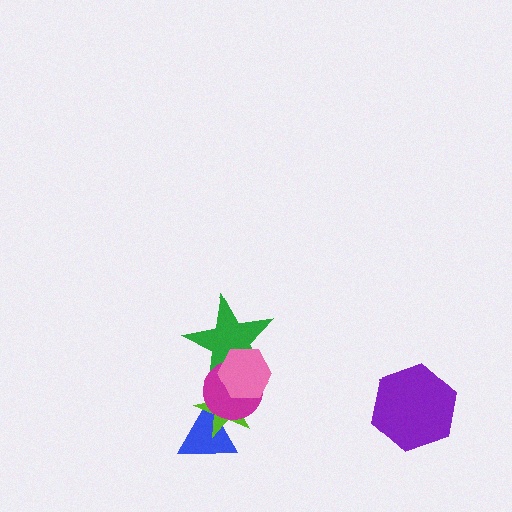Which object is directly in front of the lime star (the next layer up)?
The green star is directly in front of the lime star.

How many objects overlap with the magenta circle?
4 objects overlap with the magenta circle.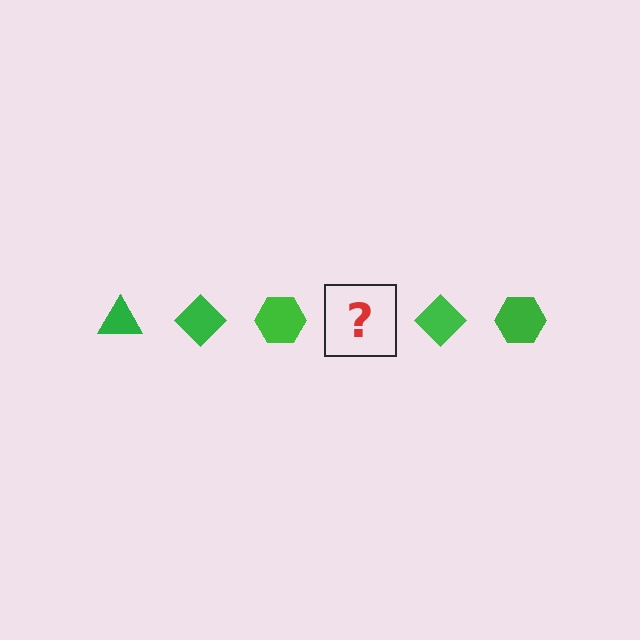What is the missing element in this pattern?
The missing element is a green triangle.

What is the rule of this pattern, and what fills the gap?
The rule is that the pattern cycles through triangle, diamond, hexagon shapes in green. The gap should be filled with a green triangle.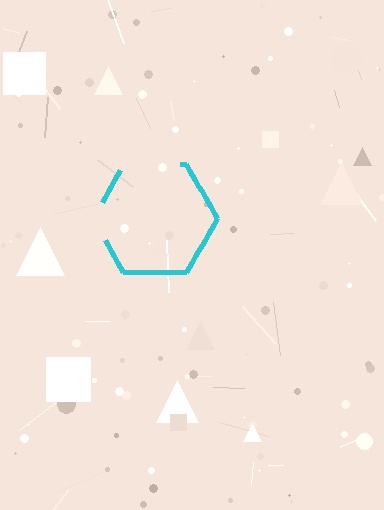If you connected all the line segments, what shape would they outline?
They would outline a hexagon.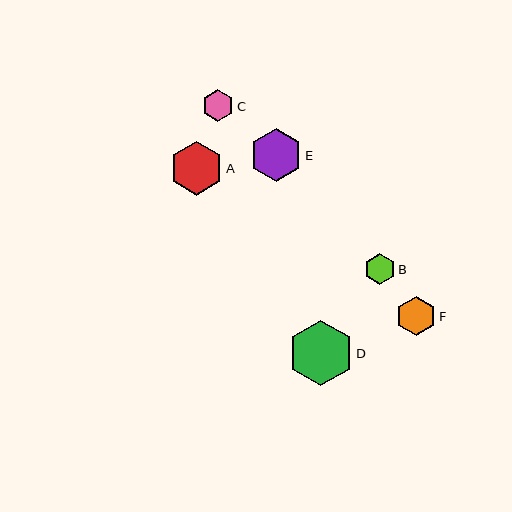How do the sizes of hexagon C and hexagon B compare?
Hexagon C and hexagon B are approximately the same size.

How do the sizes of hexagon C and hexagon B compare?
Hexagon C and hexagon B are approximately the same size.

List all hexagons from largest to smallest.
From largest to smallest: D, A, E, F, C, B.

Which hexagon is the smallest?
Hexagon B is the smallest with a size of approximately 31 pixels.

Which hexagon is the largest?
Hexagon D is the largest with a size of approximately 65 pixels.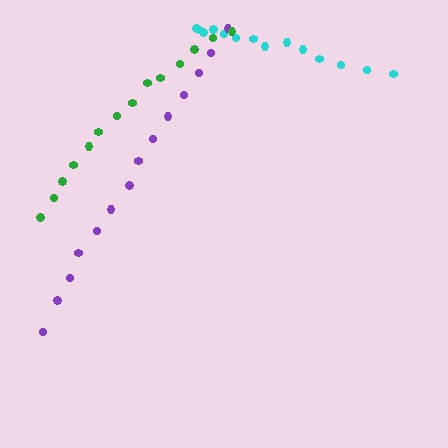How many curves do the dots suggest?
There are 3 distinct paths.